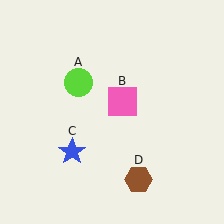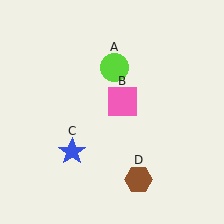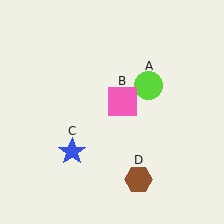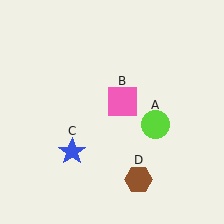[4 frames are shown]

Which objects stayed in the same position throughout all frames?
Pink square (object B) and blue star (object C) and brown hexagon (object D) remained stationary.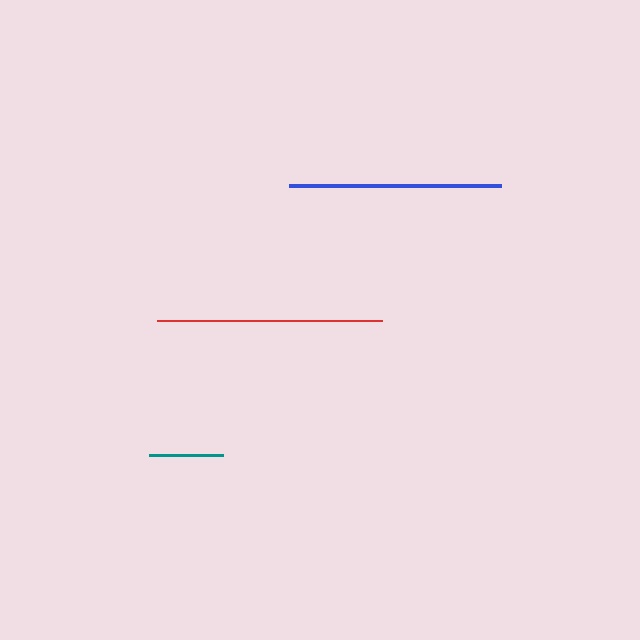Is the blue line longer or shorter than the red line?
The red line is longer than the blue line.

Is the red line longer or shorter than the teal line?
The red line is longer than the teal line.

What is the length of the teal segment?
The teal segment is approximately 74 pixels long.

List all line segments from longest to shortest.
From longest to shortest: red, blue, teal.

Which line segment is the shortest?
The teal line is the shortest at approximately 74 pixels.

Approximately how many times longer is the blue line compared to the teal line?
The blue line is approximately 2.9 times the length of the teal line.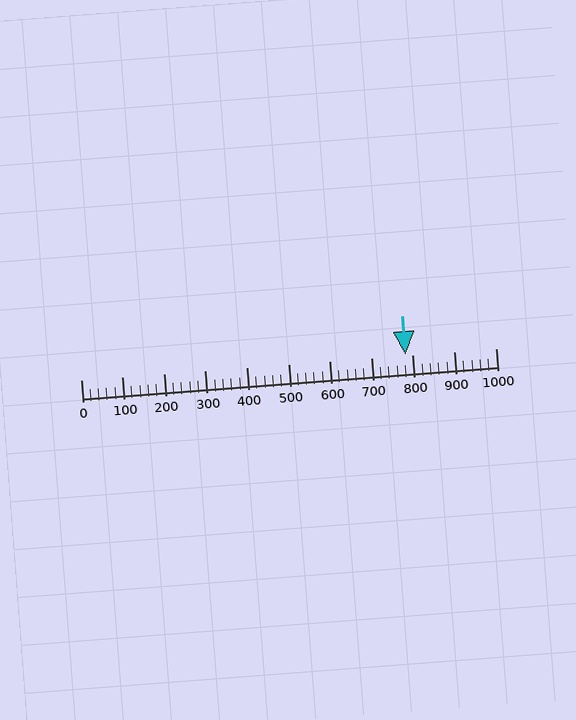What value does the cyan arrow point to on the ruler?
The cyan arrow points to approximately 783.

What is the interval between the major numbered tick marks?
The major tick marks are spaced 100 units apart.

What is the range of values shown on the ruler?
The ruler shows values from 0 to 1000.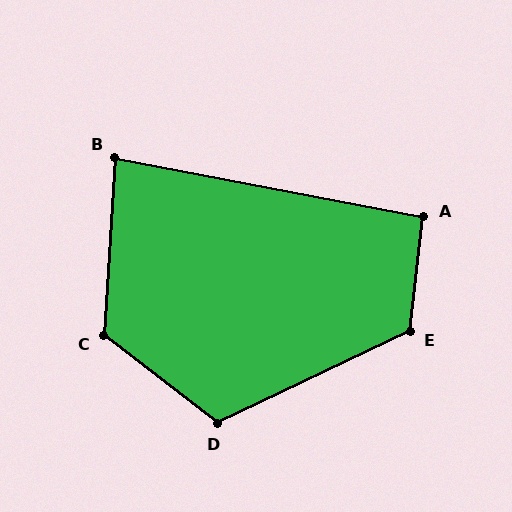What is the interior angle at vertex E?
Approximately 122 degrees (obtuse).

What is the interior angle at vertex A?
Approximately 94 degrees (approximately right).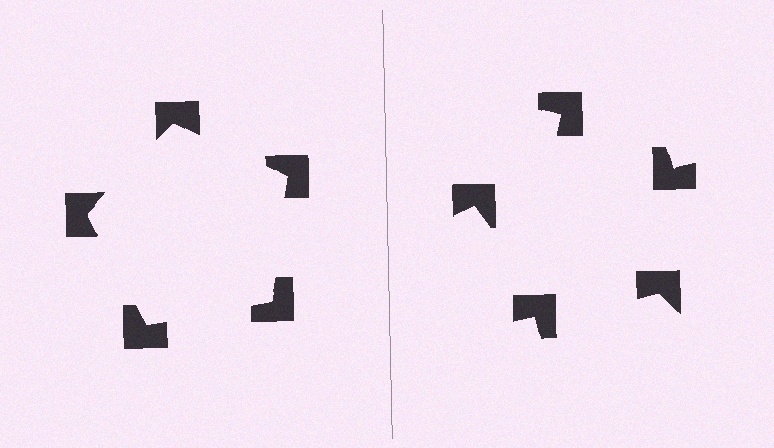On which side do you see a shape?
An illusory pentagon appears on the left side. On the right side the wedge cuts are rotated, so no coherent shape forms.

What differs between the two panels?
The notched squares are positioned identically on both sides; only the wedge orientations differ. On the left they align to a pentagon; on the right they are misaligned.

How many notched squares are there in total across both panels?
10 — 5 on each side.